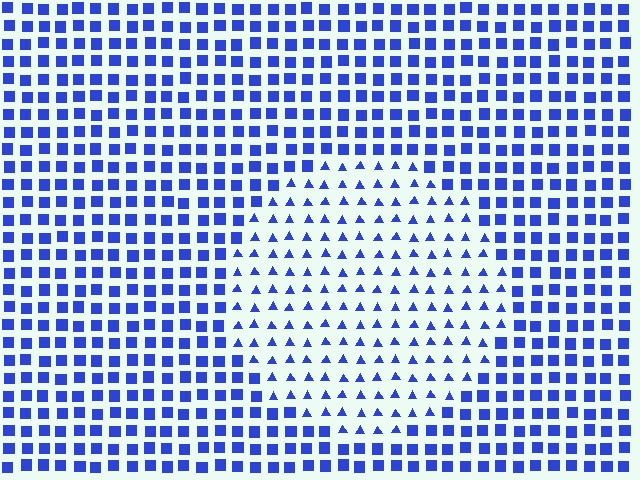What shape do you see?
I see a circle.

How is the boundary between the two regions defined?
The boundary is defined by a change in element shape: triangles inside vs. squares outside. All elements share the same color and spacing.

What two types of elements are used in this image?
The image uses triangles inside the circle region and squares outside it.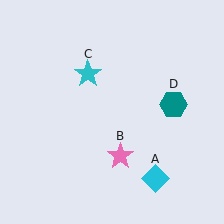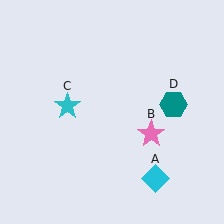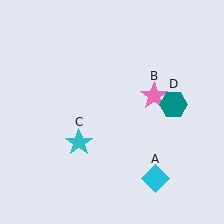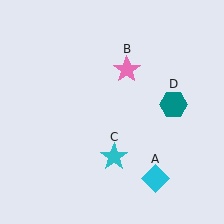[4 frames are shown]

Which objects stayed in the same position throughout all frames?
Cyan diamond (object A) and teal hexagon (object D) remained stationary.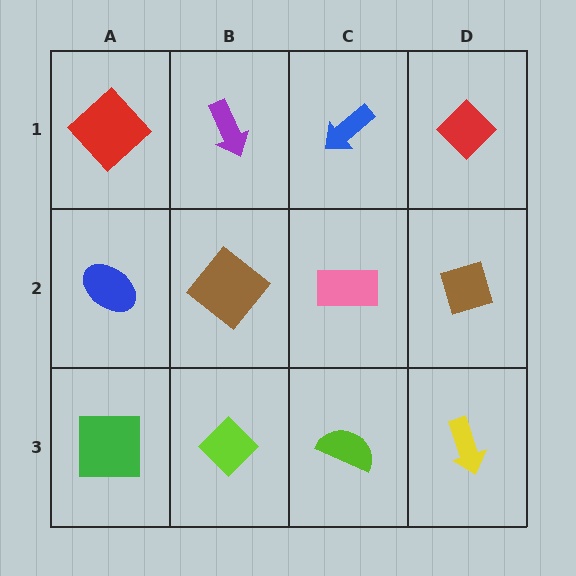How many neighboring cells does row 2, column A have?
3.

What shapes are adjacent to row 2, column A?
A red diamond (row 1, column A), a green square (row 3, column A), a brown diamond (row 2, column B).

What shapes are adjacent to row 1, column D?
A brown diamond (row 2, column D), a blue arrow (row 1, column C).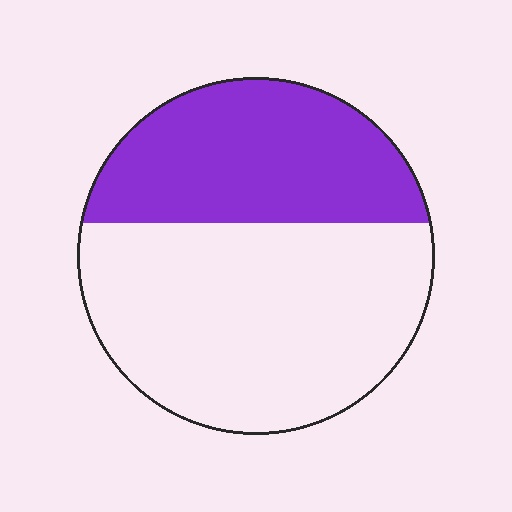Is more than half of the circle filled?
No.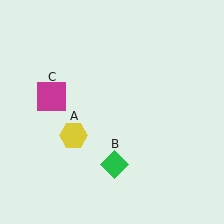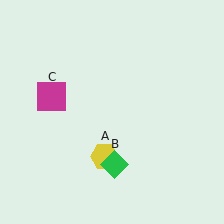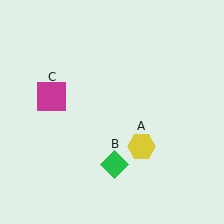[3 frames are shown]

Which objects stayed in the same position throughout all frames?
Green diamond (object B) and magenta square (object C) remained stationary.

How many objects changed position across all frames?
1 object changed position: yellow hexagon (object A).